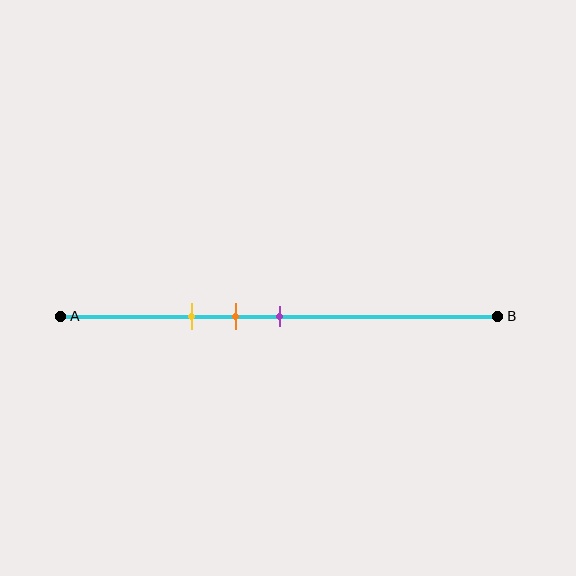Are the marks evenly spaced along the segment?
Yes, the marks are approximately evenly spaced.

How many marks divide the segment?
There are 3 marks dividing the segment.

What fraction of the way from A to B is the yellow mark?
The yellow mark is approximately 30% (0.3) of the way from A to B.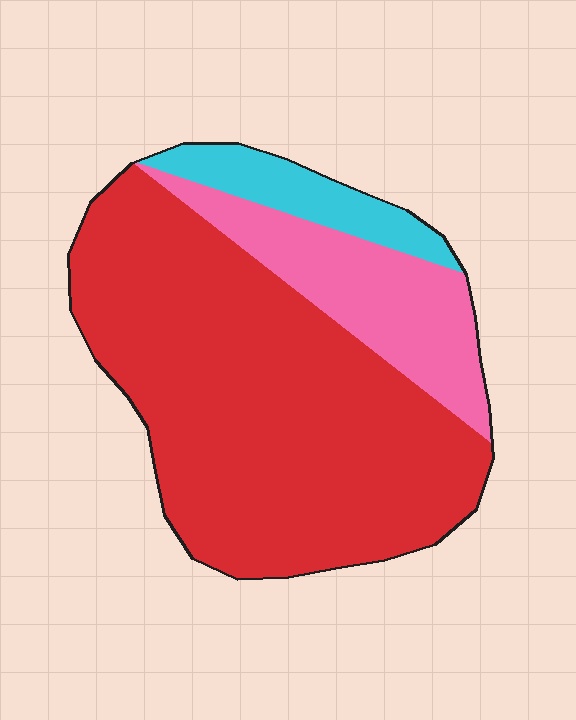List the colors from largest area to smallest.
From largest to smallest: red, pink, cyan.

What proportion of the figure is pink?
Pink covers about 20% of the figure.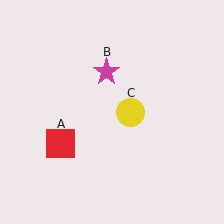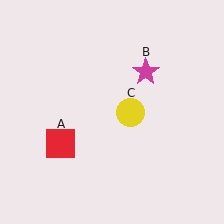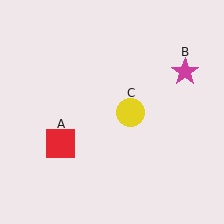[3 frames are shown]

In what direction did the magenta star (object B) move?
The magenta star (object B) moved right.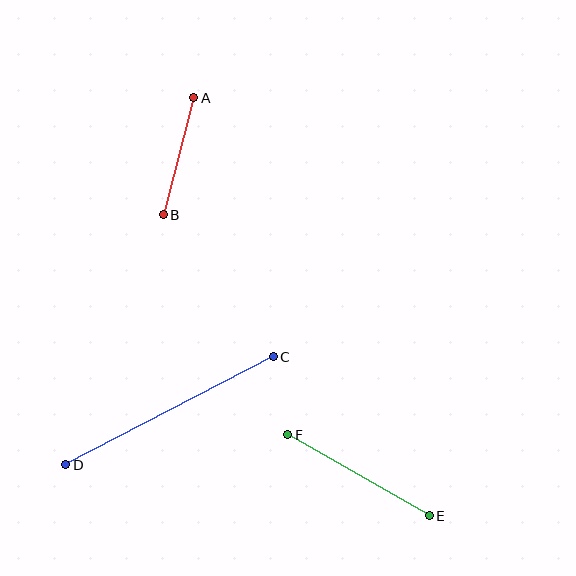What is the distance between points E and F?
The distance is approximately 163 pixels.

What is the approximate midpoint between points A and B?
The midpoint is at approximately (178, 156) pixels.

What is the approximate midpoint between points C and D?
The midpoint is at approximately (169, 411) pixels.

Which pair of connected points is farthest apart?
Points C and D are farthest apart.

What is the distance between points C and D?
The distance is approximately 234 pixels.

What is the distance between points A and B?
The distance is approximately 121 pixels.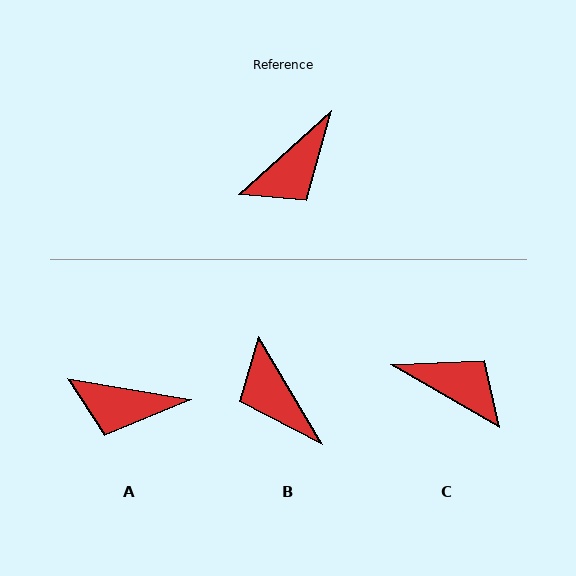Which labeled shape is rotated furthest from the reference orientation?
C, about 108 degrees away.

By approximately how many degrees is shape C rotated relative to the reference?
Approximately 108 degrees counter-clockwise.